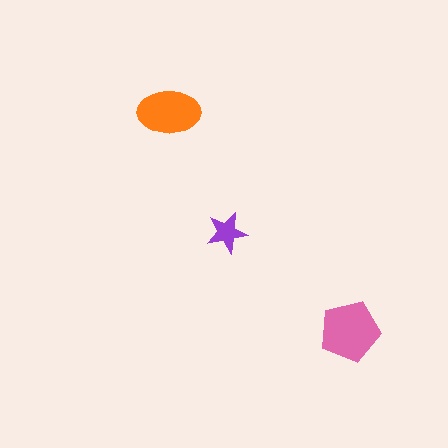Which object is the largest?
The pink pentagon.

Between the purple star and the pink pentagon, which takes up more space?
The pink pentagon.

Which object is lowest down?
The pink pentagon is bottommost.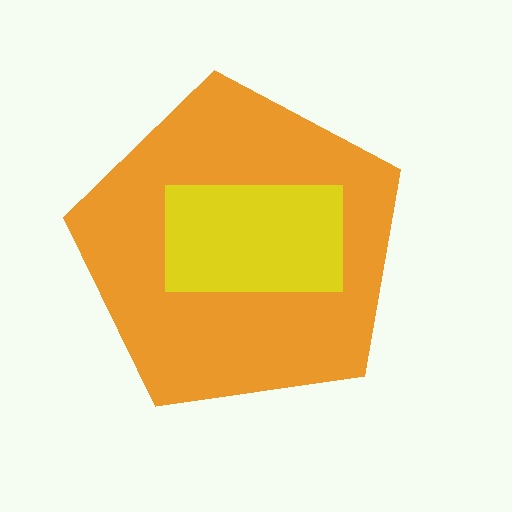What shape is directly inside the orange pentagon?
The yellow rectangle.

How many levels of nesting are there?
2.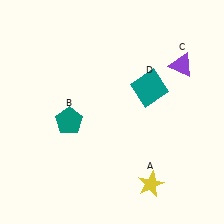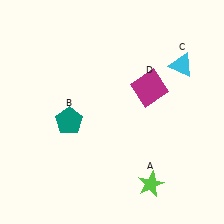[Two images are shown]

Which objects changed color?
A changed from yellow to lime. C changed from purple to cyan. D changed from teal to magenta.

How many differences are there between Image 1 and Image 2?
There are 3 differences between the two images.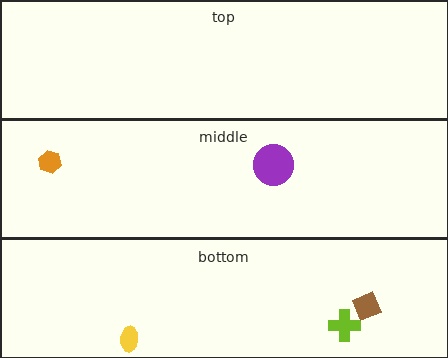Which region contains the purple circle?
The middle region.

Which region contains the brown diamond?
The bottom region.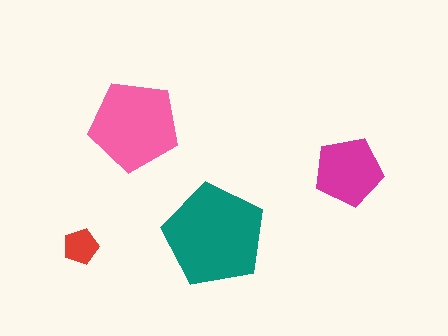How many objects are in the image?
There are 4 objects in the image.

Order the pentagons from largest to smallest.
the teal one, the pink one, the magenta one, the red one.